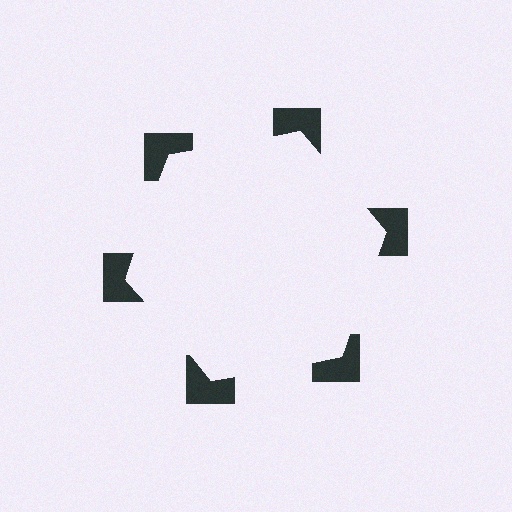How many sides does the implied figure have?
6 sides.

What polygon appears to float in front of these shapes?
An illusory hexagon — its edges are inferred from the aligned wedge cuts in the notched squares, not physically drawn.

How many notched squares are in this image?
There are 6 — one at each vertex of the illusory hexagon.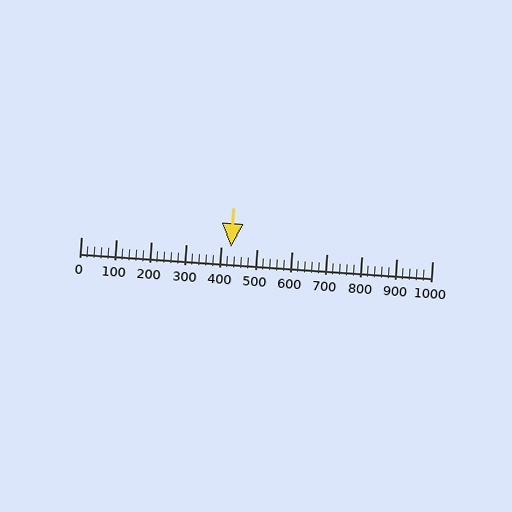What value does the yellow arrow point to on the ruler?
The yellow arrow points to approximately 428.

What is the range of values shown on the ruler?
The ruler shows values from 0 to 1000.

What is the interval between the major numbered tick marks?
The major tick marks are spaced 100 units apart.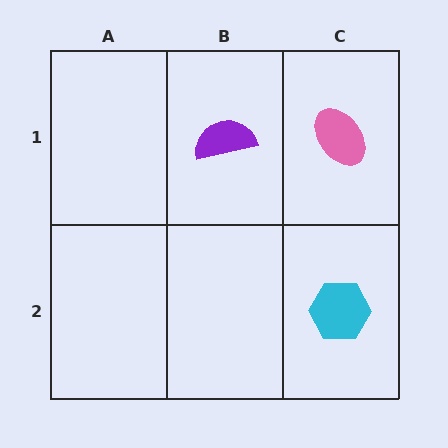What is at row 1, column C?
A pink ellipse.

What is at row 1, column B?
A purple semicircle.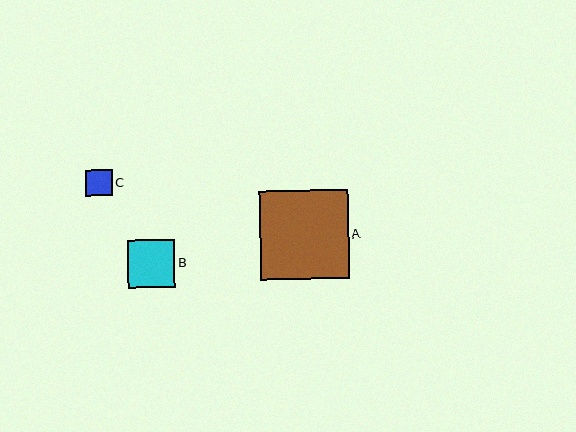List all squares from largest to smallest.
From largest to smallest: A, B, C.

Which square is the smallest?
Square C is the smallest with a size of approximately 27 pixels.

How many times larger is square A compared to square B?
Square A is approximately 1.9 times the size of square B.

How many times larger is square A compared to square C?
Square A is approximately 3.3 times the size of square C.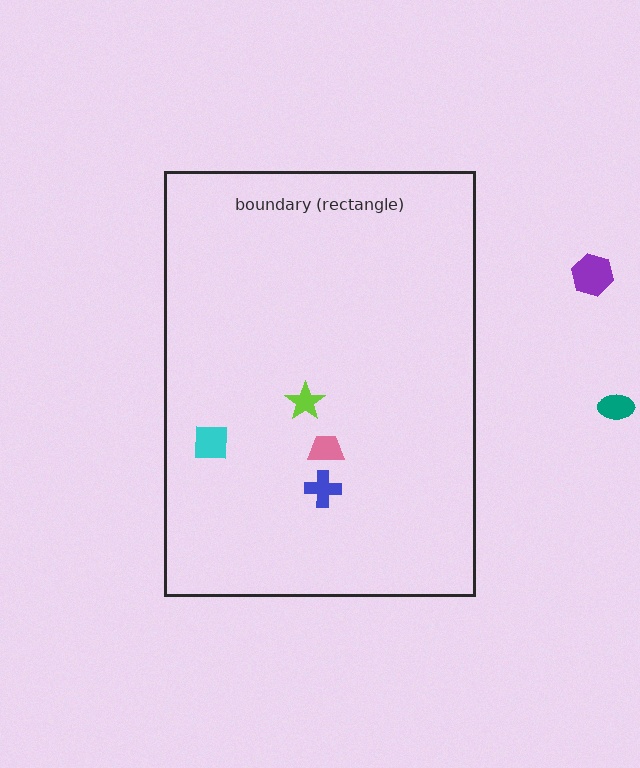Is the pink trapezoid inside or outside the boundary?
Inside.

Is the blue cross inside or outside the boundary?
Inside.